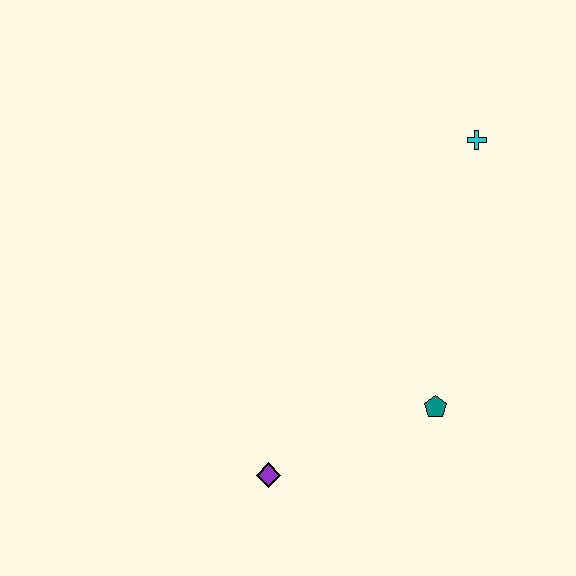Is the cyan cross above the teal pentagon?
Yes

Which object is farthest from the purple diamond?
The cyan cross is farthest from the purple diamond.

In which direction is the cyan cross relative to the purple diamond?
The cyan cross is above the purple diamond.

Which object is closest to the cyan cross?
The teal pentagon is closest to the cyan cross.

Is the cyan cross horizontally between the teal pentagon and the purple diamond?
No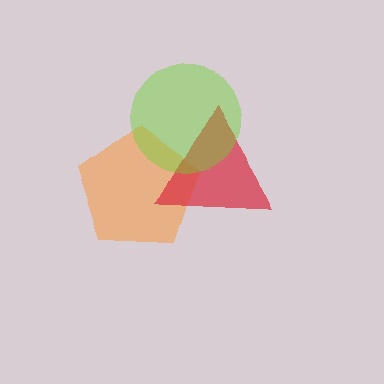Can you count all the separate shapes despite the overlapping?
Yes, there are 3 separate shapes.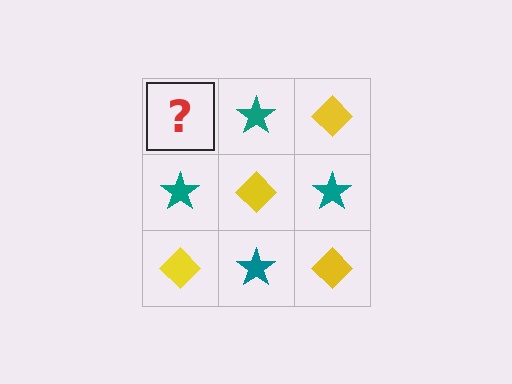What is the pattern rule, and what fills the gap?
The rule is that it alternates yellow diamond and teal star in a checkerboard pattern. The gap should be filled with a yellow diamond.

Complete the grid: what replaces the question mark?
The question mark should be replaced with a yellow diamond.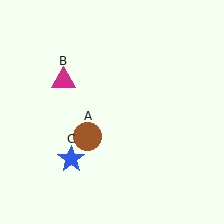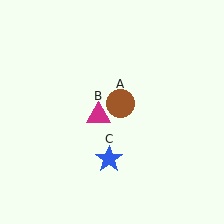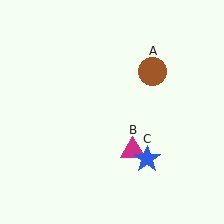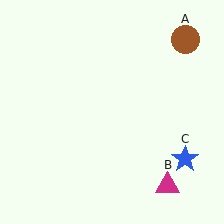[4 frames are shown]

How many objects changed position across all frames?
3 objects changed position: brown circle (object A), magenta triangle (object B), blue star (object C).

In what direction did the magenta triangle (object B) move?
The magenta triangle (object B) moved down and to the right.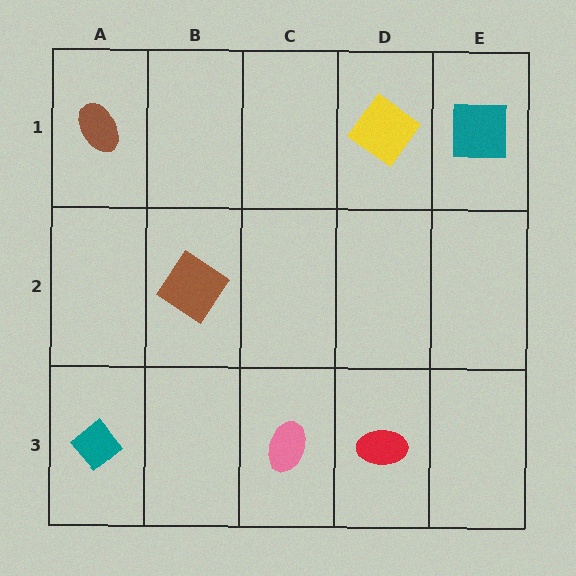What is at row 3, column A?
A teal diamond.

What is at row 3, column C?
A pink ellipse.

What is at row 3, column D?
A red ellipse.